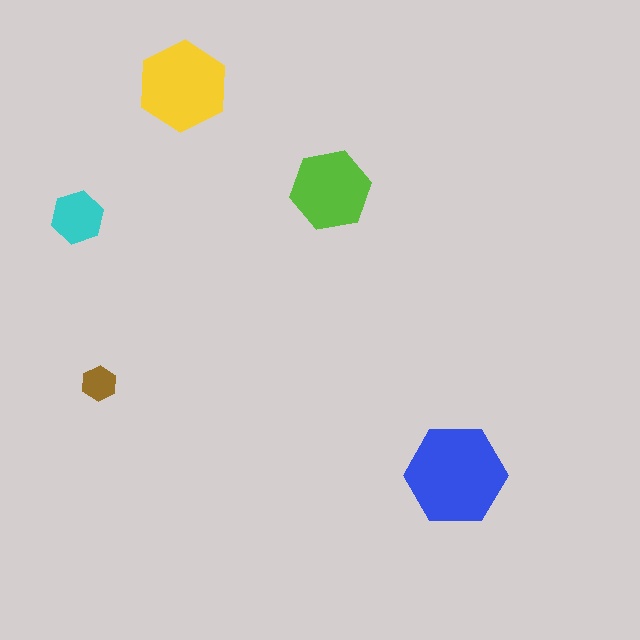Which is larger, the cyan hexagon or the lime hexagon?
The lime one.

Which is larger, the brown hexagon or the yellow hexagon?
The yellow one.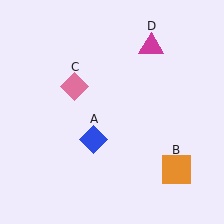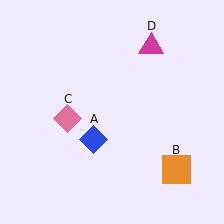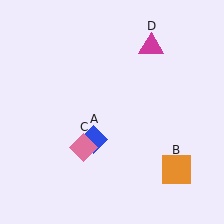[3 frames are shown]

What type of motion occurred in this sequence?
The pink diamond (object C) rotated counterclockwise around the center of the scene.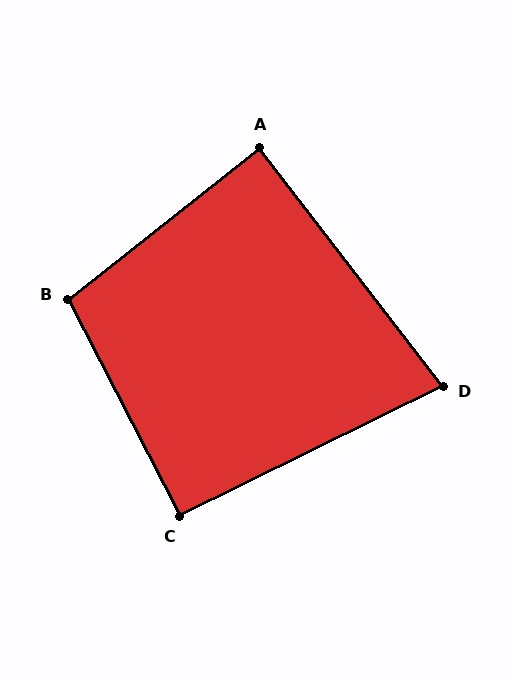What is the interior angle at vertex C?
Approximately 91 degrees (approximately right).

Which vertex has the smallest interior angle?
D, at approximately 79 degrees.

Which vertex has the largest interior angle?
B, at approximately 101 degrees.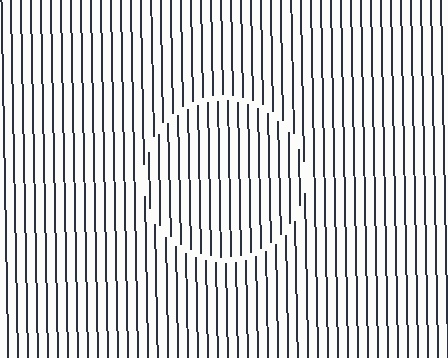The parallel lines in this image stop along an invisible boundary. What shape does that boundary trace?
An illusory circle. The interior of the shape contains the same grating, shifted by half a period — the contour is defined by the phase discontinuity where line-ends from the inner and outer gratings abut.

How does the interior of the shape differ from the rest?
The interior of the shape contains the same grating, shifted by half a period — the contour is defined by the phase discontinuity where line-ends from the inner and outer gratings abut.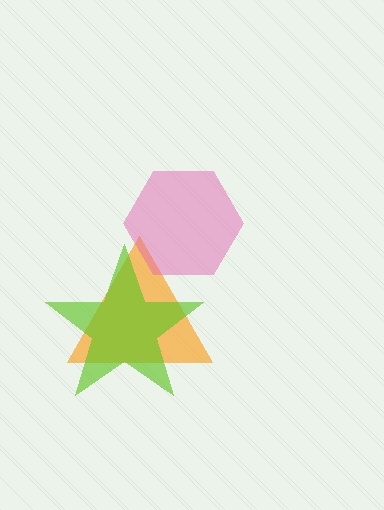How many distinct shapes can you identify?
There are 3 distinct shapes: an orange triangle, a lime star, a pink hexagon.